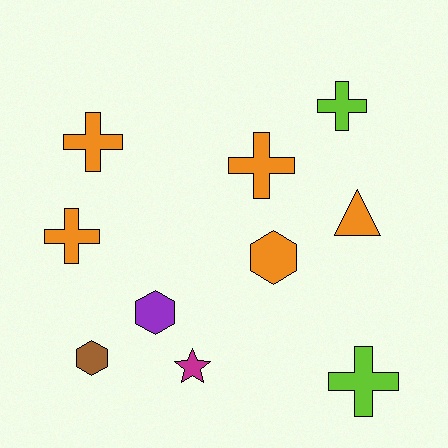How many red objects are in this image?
There are no red objects.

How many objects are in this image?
There are 10 objects.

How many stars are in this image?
There is 1 star.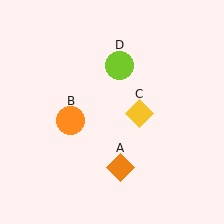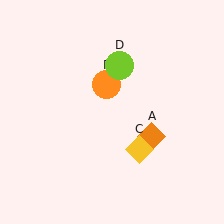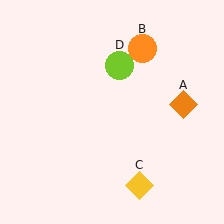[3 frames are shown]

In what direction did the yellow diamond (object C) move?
The yellow diamond (object C) moved down.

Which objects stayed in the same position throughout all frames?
Lime circle (object D) remained stationary.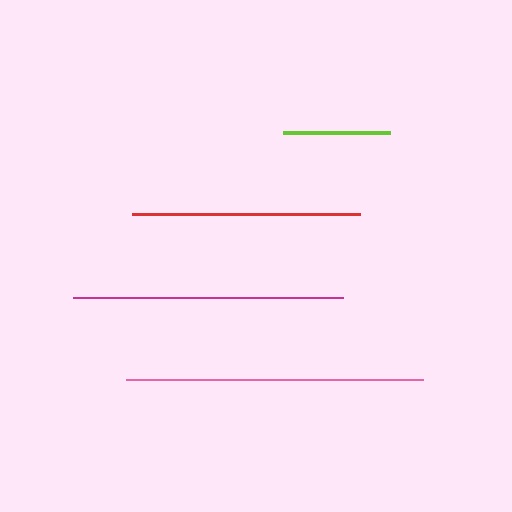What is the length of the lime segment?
The lime segment is approximately 107 pixels long.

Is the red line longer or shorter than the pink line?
The pink line is longer than the red line.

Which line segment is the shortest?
The lime line is the shortest at approximately 107 pixels.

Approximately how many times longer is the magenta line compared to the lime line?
The magenta line is approximately 2.5 times the length of the lime line.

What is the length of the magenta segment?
The magenta segment is approximately 271 pixels long.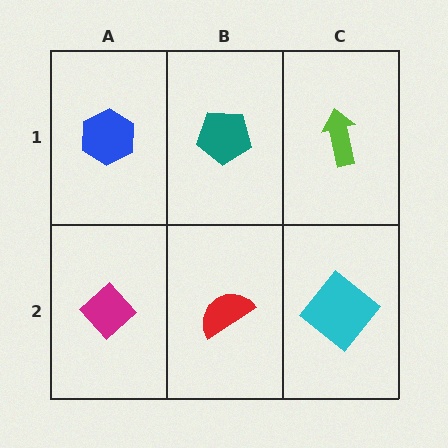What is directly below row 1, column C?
A cyan diamond.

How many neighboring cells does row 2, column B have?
3.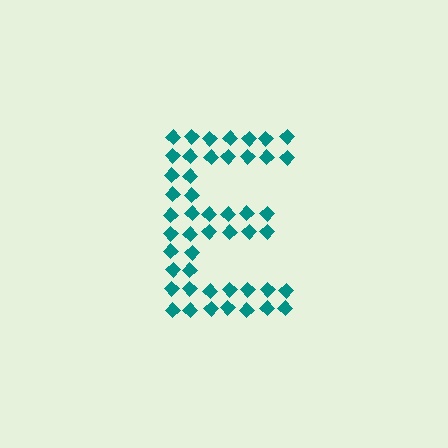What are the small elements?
The small elements are diamonds.